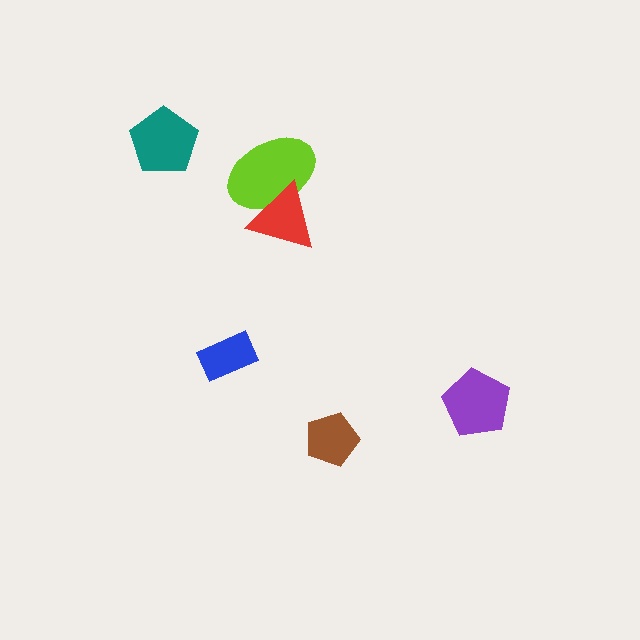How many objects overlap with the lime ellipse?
1 object overlaps with the lime ellipse.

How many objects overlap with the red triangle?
1 object overlaps with the red triangle.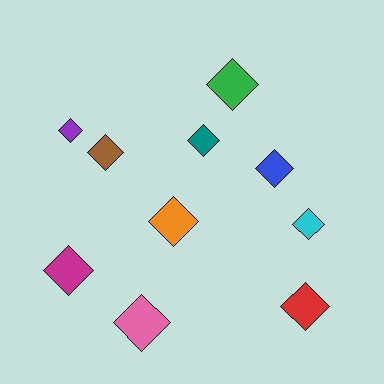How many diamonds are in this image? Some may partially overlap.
There are 10 diamonds.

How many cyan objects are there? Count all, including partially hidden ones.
There is 1 cyan object.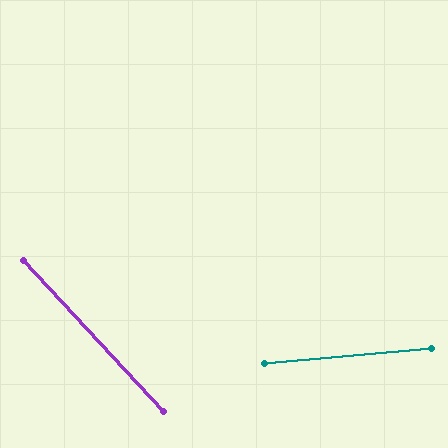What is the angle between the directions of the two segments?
Approximately 52 degrees.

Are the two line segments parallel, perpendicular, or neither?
Neither parallel nor perpendicular — they differ by about 52°.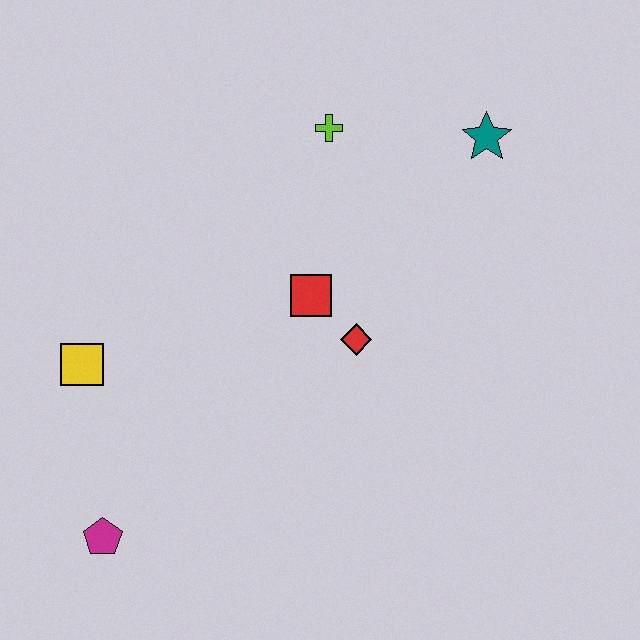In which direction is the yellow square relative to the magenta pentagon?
The yellow square is above the magenta pentagon.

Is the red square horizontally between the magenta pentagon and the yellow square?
No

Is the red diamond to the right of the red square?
Yes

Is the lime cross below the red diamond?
No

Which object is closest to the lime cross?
The teal star is closest to the lime cross.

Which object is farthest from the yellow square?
The teal star is farthest from the yellow square.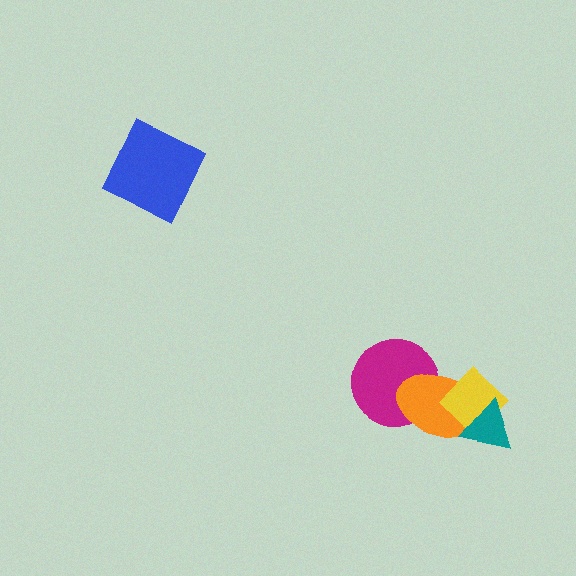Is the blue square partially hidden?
No, no other shape covers it.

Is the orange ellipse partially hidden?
Yes, it is partially covered by another shape.